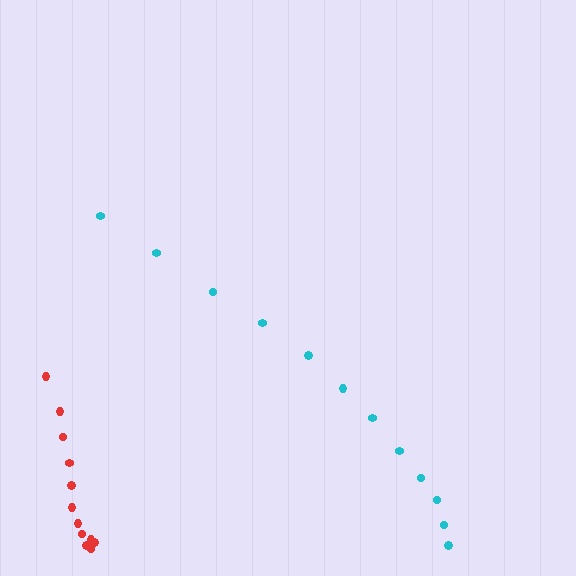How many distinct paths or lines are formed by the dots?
There are 2 distinct paths.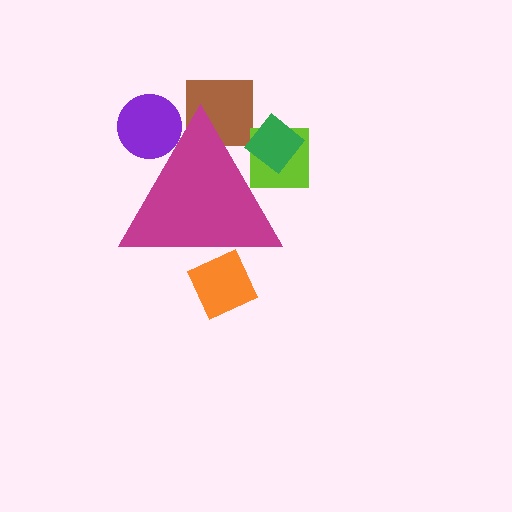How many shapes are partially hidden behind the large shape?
5 shapes are partially hidden.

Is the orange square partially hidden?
Yes, the orange square is partially hidden behind the magenta triangle.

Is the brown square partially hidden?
Yes, the brown square is partially hidden behind the magenta triangle.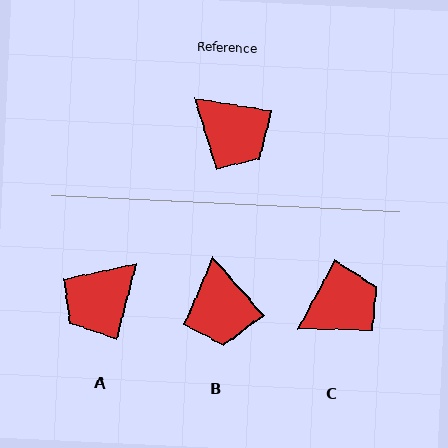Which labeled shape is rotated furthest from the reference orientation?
A, about 95 degrees away.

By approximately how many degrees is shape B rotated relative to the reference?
Approximately 40 degrees clockwise.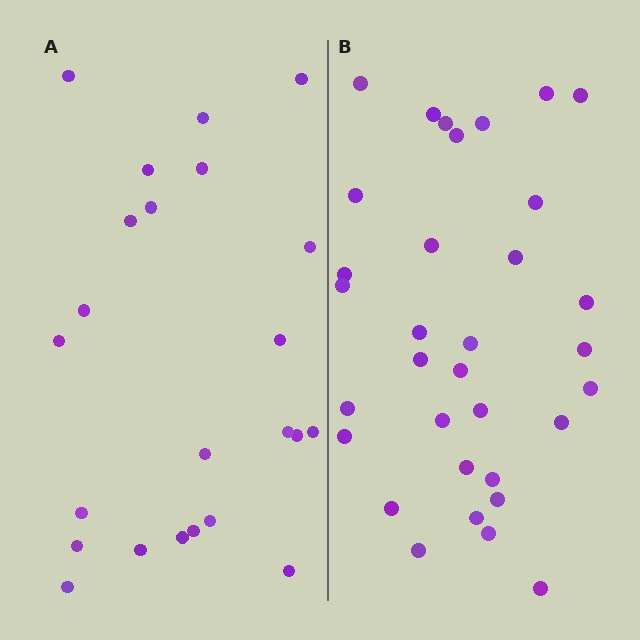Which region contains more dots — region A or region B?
Region B (the right region) has more dots.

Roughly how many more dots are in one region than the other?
Region B has roughly 10 or so more dots than region A.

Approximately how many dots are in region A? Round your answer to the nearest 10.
About 20 dots. (The exact count is 23, which rounds to 20.)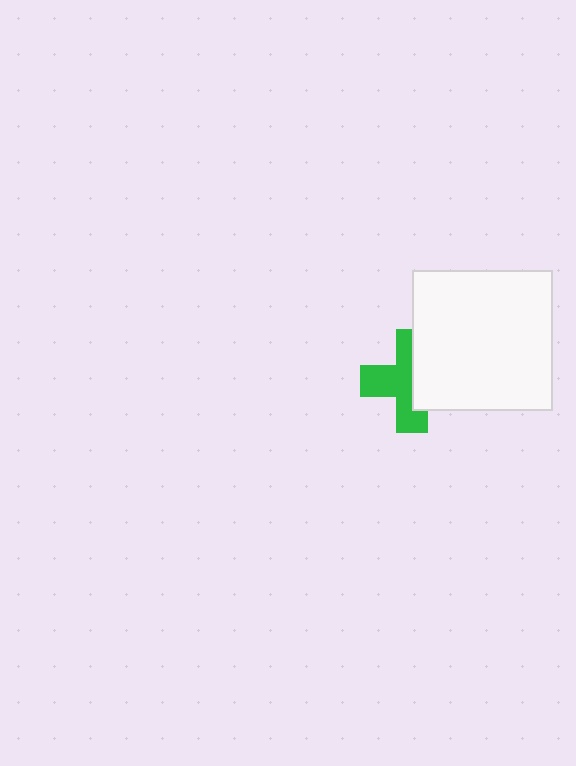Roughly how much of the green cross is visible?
About half of it is visible (roughly 56%).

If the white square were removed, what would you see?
You would see the complete green cross.